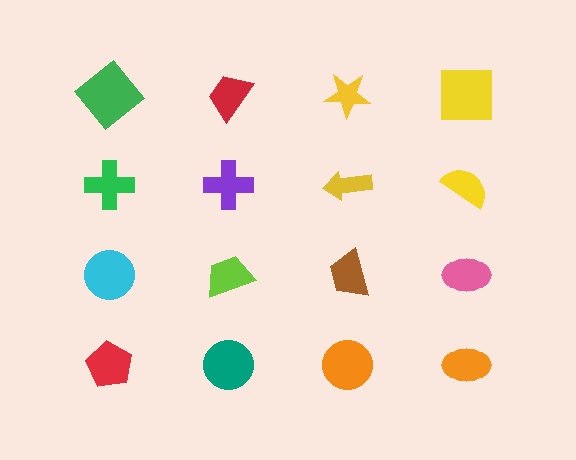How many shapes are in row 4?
4 shapes.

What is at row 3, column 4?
A pink ellipse.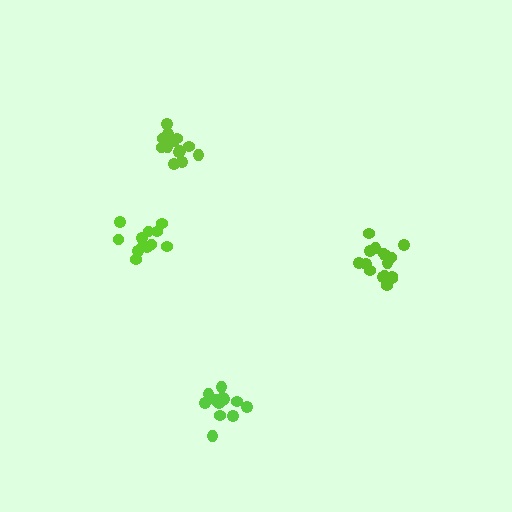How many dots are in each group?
Group 1: 15 dots, Group 2: 12 dots, Group 3: 12 dots, Group 4: 16 dots (55 total).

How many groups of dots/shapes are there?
There are 4 groups.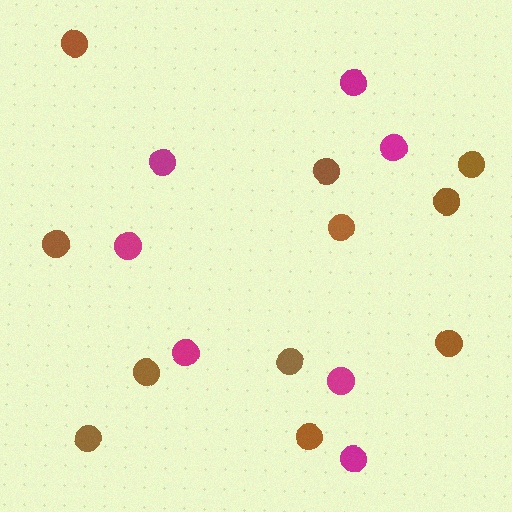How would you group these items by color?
There are 2 groups: one group of brown circles (11) and one group of magenta circles (7).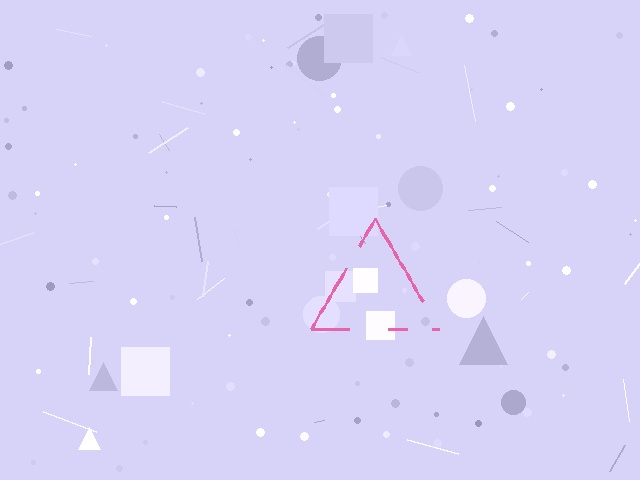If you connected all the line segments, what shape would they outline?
They would outline a triangle.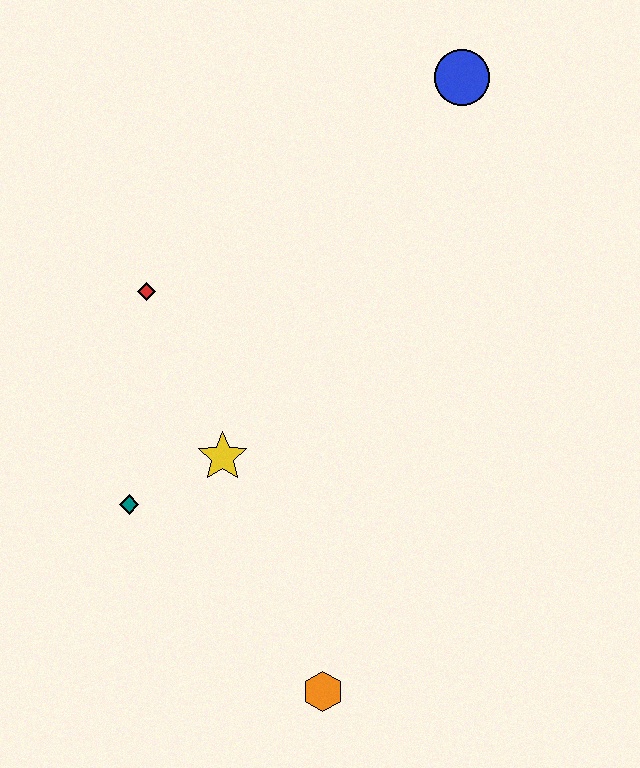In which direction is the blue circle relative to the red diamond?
The blue circle is to the right of the red diamond.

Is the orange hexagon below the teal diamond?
Yes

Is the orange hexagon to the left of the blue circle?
Yes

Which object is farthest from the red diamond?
The orange hexagon is farthest from the red diamond.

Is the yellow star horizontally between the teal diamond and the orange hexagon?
Yes